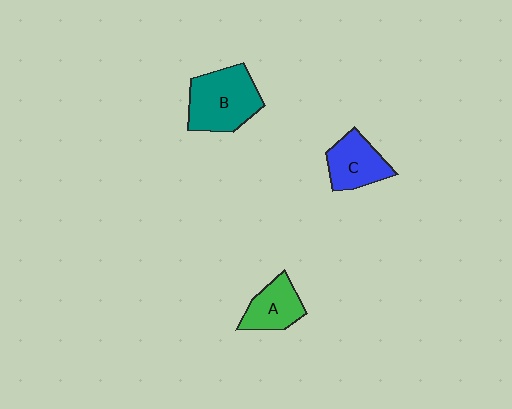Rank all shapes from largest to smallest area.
From largest to smallest: B (teal), C (blue), A (green).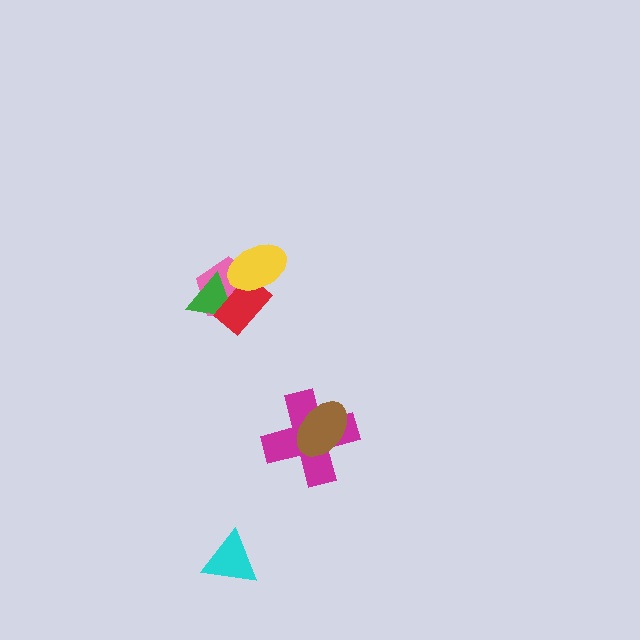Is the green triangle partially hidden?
Yes, it is partially covered by another shape.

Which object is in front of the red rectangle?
The yellow ellipse is in front of the red rectangle.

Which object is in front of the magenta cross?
The brown ellipse is in front of the magenta cross.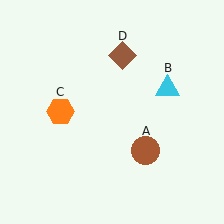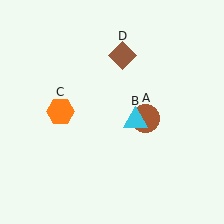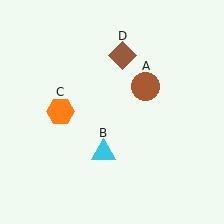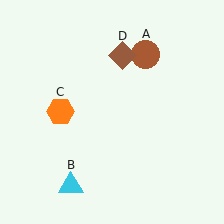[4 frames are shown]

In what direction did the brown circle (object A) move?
The brown circle (object A) moved up.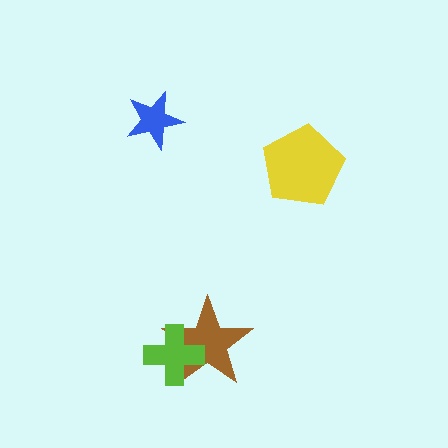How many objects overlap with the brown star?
1 object overlaps with the brown star.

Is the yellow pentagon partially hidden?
No, no other shape covers it.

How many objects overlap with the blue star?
0 objects overlap with the blue star.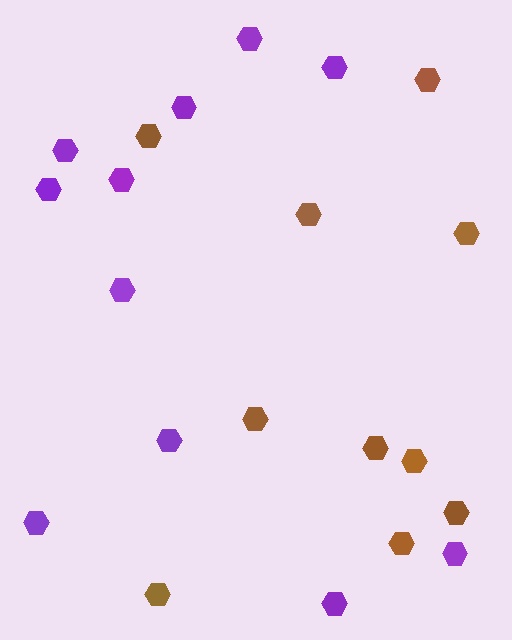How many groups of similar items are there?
There are 2 groups: one group of brown hexagons (10) and one group of purple hexagons (11).